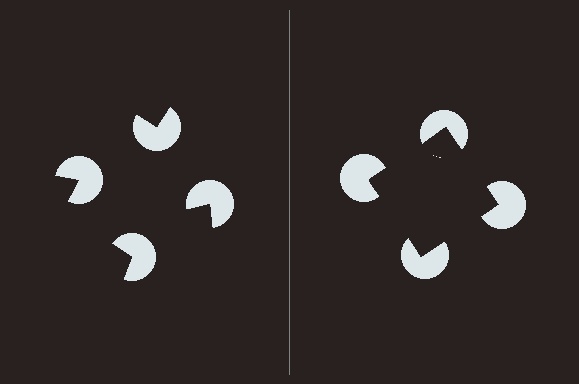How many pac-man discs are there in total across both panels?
8 — 4 on each side.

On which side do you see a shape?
An illusory square appears on the right side. On the left side the wedge cuts are rotated, so no coherent shape forms.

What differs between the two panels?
The pac-man discs are positioned identically on both sides; only the wedge orientations differ. On the right they align to a square; on the left they are misaligned.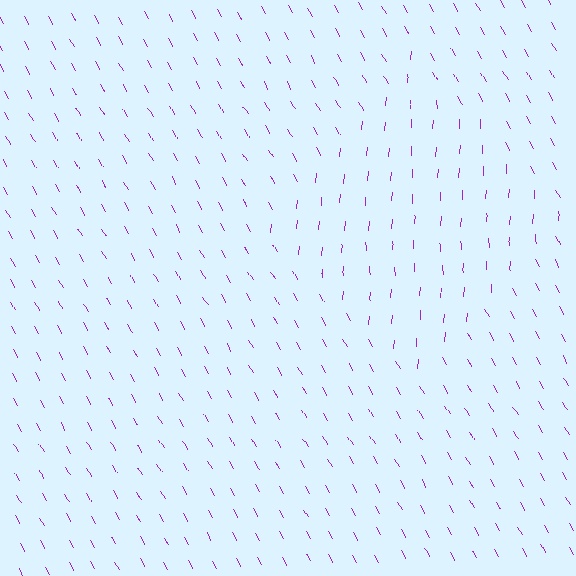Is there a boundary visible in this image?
Yes, there is a texture boundary formed by a change in line orientation.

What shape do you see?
I see a diamond.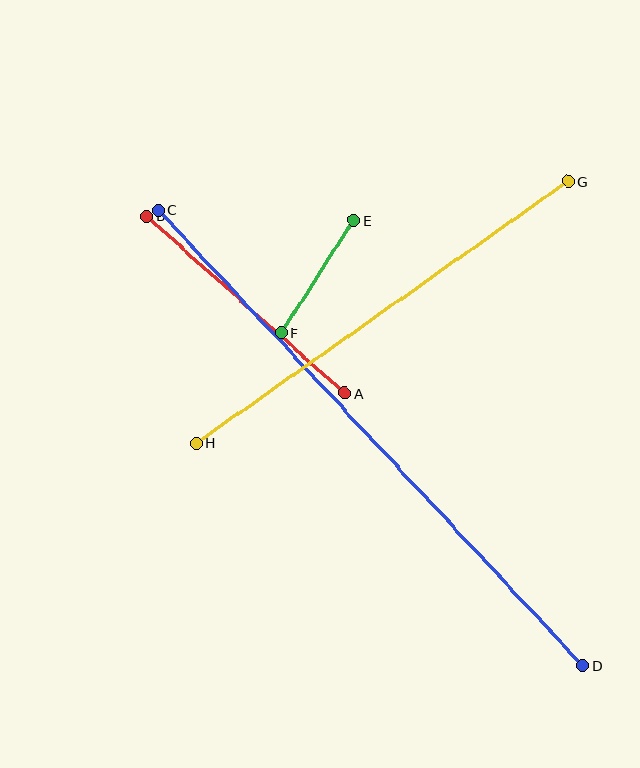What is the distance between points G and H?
The distance is approximately 455 pixels.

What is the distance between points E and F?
The distance is approximately 134 pixels.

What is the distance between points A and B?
The distance is approximately 266 pixels.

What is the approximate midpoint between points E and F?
The midpoint is at approximately (317, 277) pixels.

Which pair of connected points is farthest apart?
Points C and D are farthest apart.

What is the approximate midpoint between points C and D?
The midpoint is at approximately (371, 438) pixels.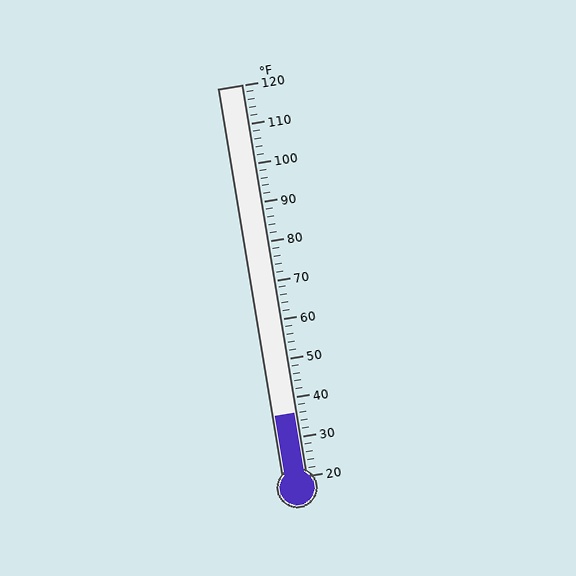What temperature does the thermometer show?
The thermometer shows approximately 36°F.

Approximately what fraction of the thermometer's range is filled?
The thermometer is filled to approximately 15% of its range.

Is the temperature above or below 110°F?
The temperature is below 110°F.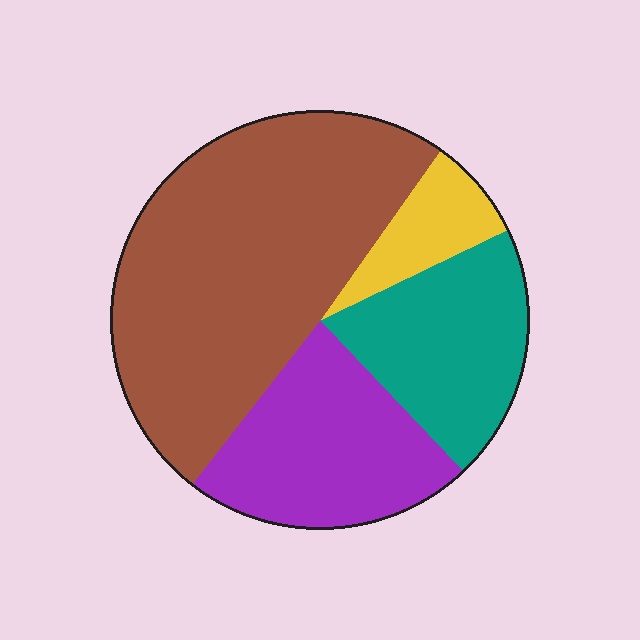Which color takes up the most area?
Brown, at roughly 50%.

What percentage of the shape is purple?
Purple takes up between a sixth and a third of the shape.